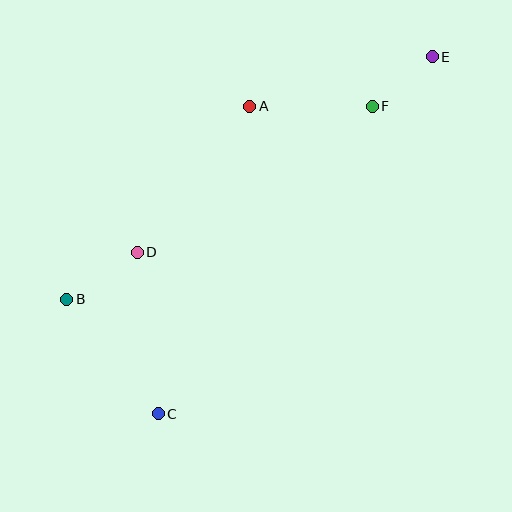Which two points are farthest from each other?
Points C and E are farthest from each other.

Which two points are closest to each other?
Points E and F are closest to each other.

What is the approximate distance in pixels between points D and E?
The distance between D and E is approximately 354 pixels.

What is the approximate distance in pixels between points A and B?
The distance between A and B is approximately 266 pixels.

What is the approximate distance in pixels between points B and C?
The distance between B and C is approximately 147 pixels.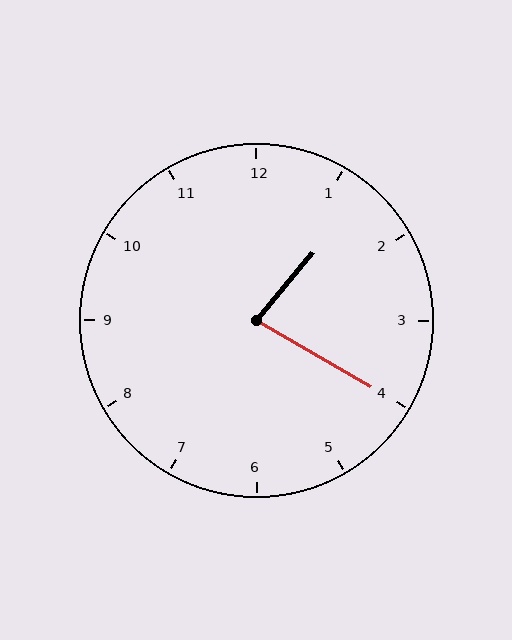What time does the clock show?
1:20.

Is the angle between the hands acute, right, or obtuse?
It is acute.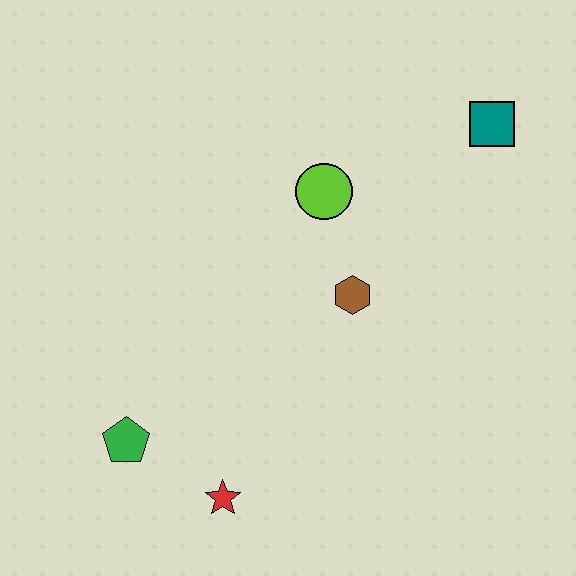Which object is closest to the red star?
The green pentagon is closest to the red star.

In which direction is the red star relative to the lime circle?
The red star is below the lime circle.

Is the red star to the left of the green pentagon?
No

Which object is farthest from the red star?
The teal square is farthest from the red star.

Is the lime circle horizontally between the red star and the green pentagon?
No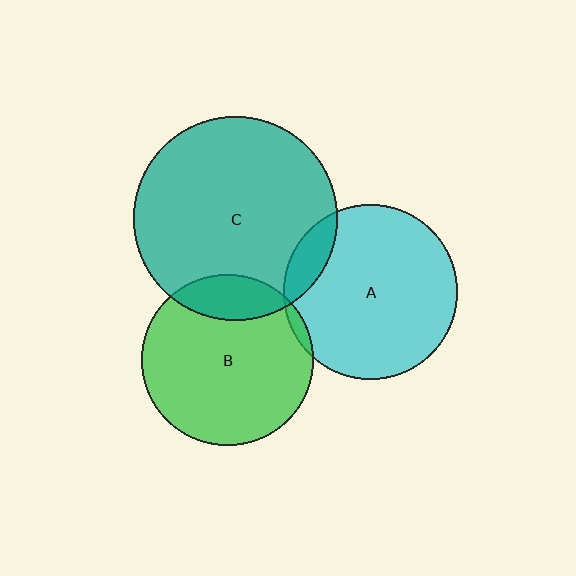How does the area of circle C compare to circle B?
Approximately 1.4 times.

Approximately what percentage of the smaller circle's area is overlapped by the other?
Approximately 5%.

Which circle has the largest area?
Circle C (teal).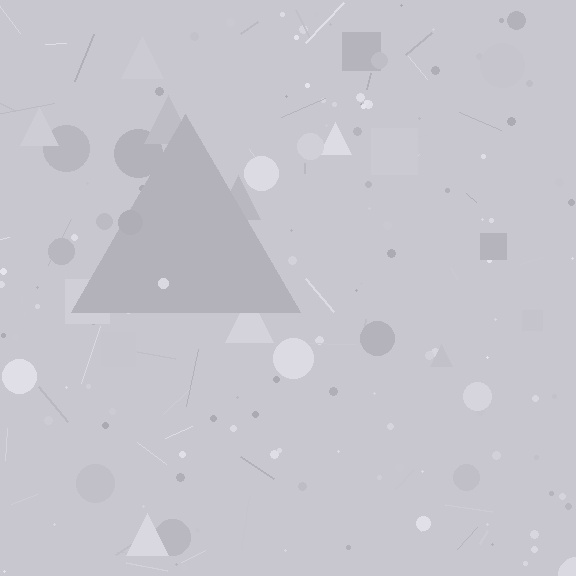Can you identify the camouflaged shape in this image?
The camouflaged shape is a triangle.